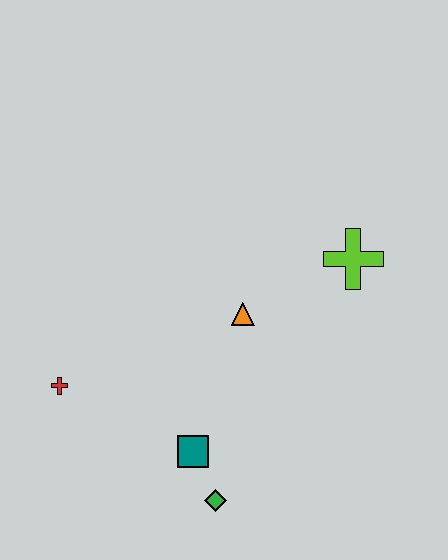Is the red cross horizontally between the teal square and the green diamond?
No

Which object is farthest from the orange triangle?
The red cross is farthest from the orange triangle.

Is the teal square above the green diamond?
Yes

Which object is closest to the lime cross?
The orange triangle is closest to the lime cross.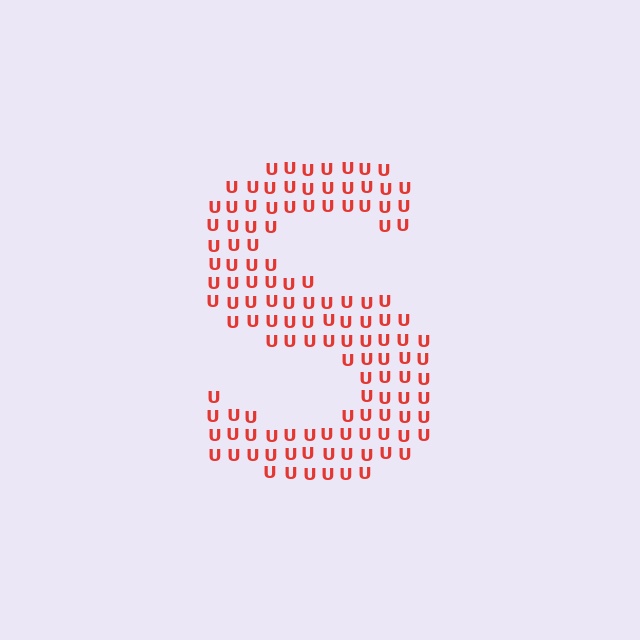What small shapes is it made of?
It is made of small letter U's.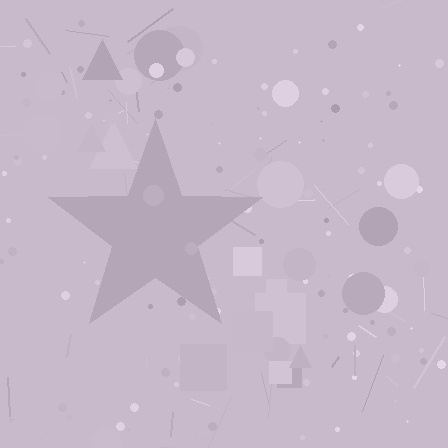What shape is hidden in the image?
A star is hidden in the image.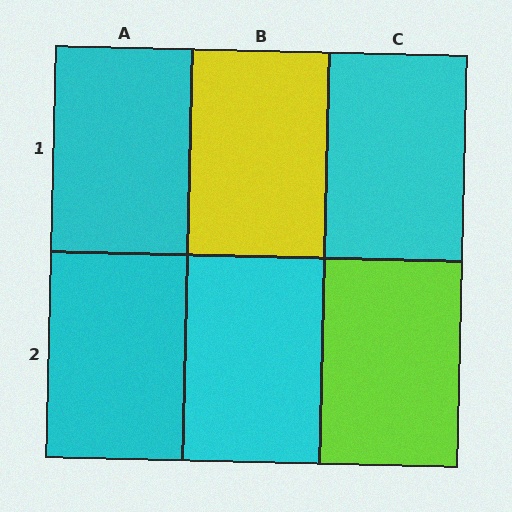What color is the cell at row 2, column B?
Cyan.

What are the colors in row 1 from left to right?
Cyan, yellow, cyan.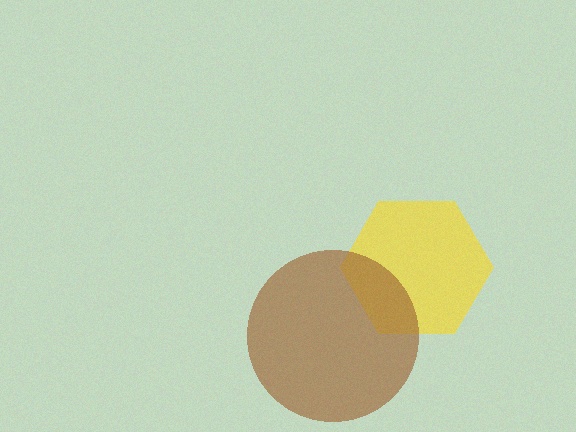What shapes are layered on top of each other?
The layered shapes are: a yellow hexagon, a brown circle.